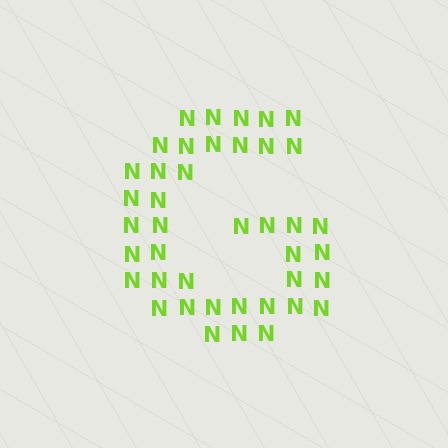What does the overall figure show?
The overall figure shows the letter G.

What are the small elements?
The small elements are letter N's.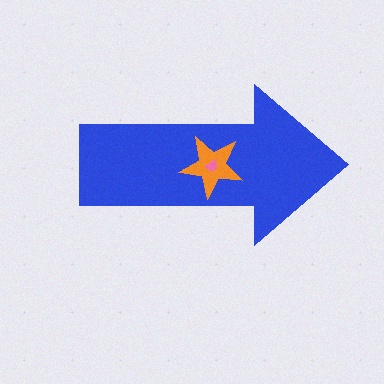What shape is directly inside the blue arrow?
The orange star.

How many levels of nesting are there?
3.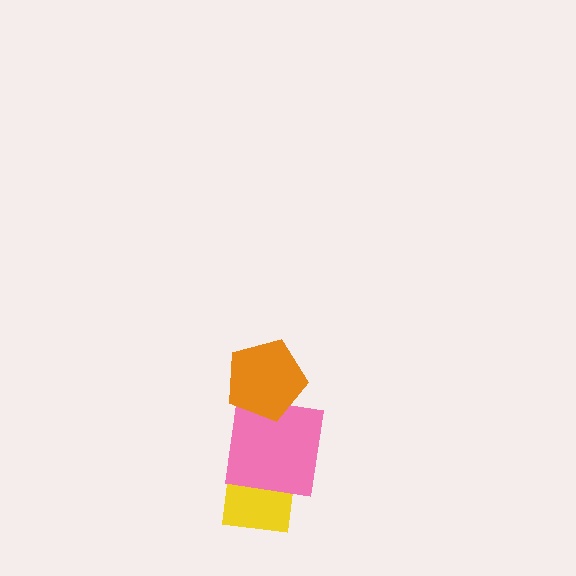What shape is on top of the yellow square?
The pink square is on top of the yellow square.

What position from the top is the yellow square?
The yellow square is 3rd from the top.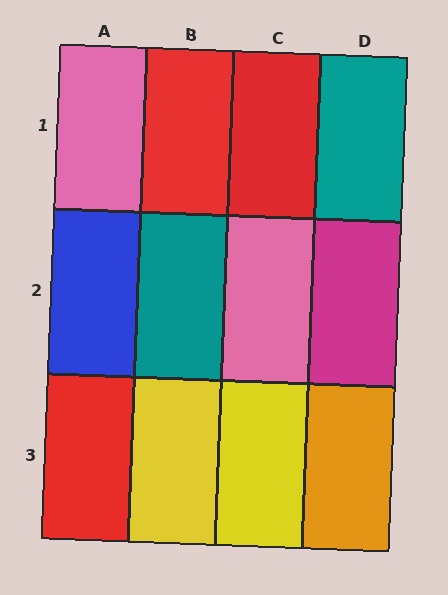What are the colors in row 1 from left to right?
Pink, red, red, teal.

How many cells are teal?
2 cells are teal.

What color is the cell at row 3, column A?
Red.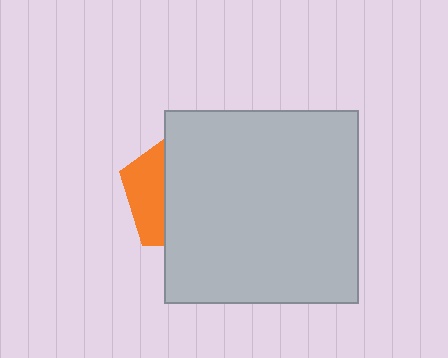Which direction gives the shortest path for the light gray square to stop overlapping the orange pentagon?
Moving right gives the shortest separation.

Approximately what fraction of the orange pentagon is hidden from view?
Roughly 70% of the orange pentagon is hidden behind the light gray square.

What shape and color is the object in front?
The object in front is a light gray square.